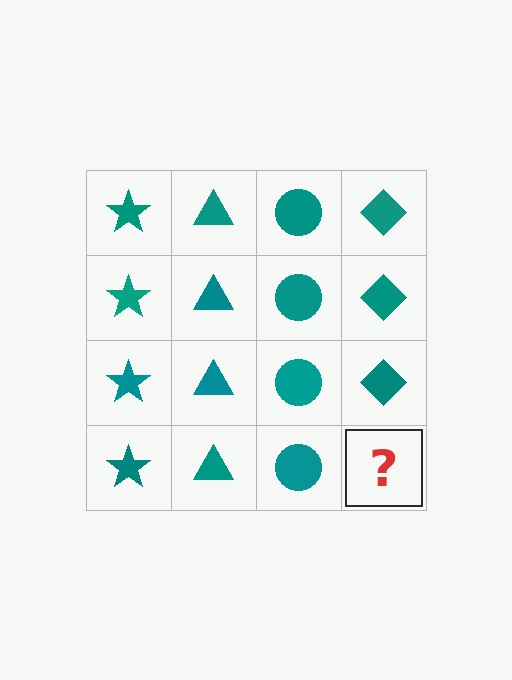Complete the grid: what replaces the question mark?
The question mark should be replaced with a teal diamond.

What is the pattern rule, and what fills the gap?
The rule is that each column has a consistent shape. The gap should be filled with a teal diamond.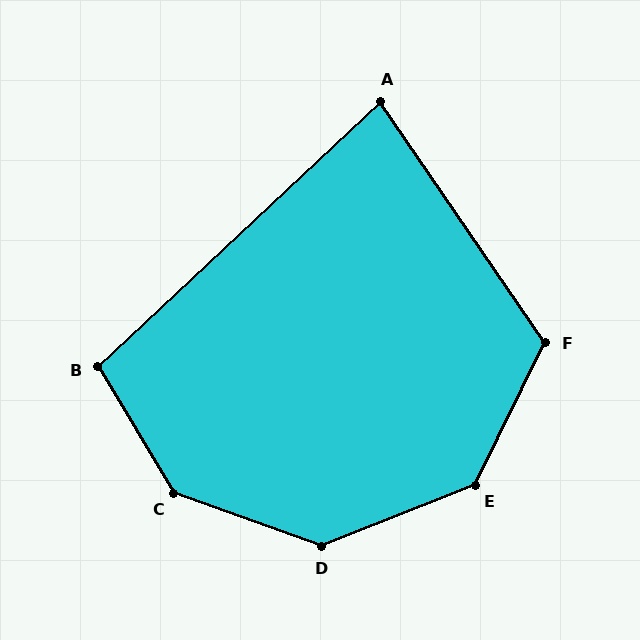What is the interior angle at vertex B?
Approximately 102 degrees (obtuse).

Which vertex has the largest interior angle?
C, at approximately 141 degrees.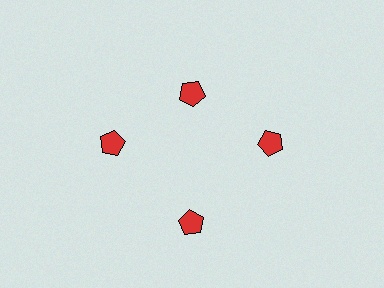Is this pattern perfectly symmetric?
No. The 4 red pentagons are arranged in a ring, but one element near the 12 o'clock position is pulled inward toward the center, breaking the 4-fold rotational symmetry.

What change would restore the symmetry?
The symmetry would be restored by moving it outward, back onto the ring so that all 4 pentagons sit at equal angles and equal distance from the center.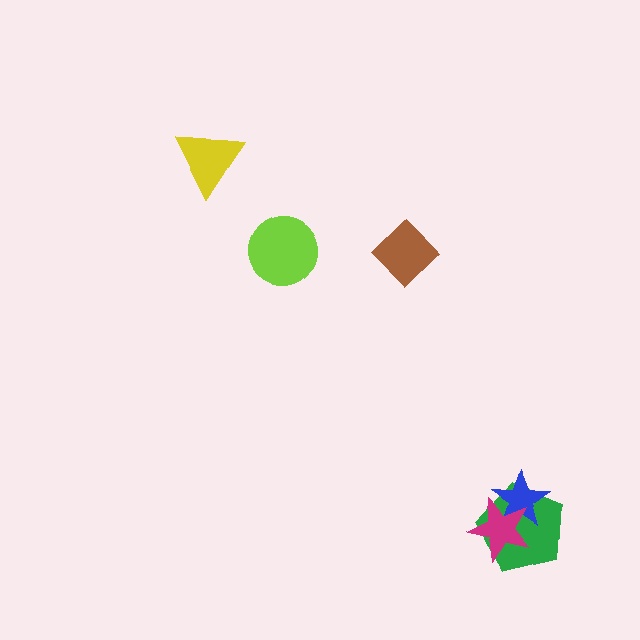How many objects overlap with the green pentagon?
2 objects overlap with the green pentagon.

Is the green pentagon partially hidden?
Yes, it is partially covered by another shape.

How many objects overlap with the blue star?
2 objects overlap with the blue star.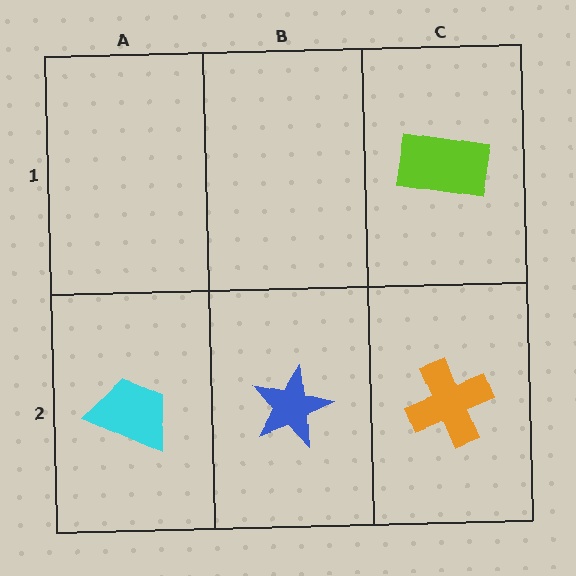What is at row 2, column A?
A cyan trapezoid.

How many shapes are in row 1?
1 shape.